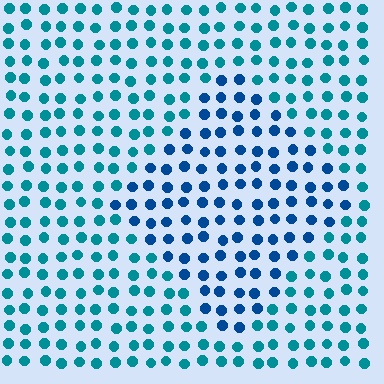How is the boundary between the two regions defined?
The boundary is defined purely by a slight shift in hue (about 28 degrees). Spacing, size, and orientation are identical on both sides.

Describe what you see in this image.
The image is filled with small teal elements in a uniform arrangement. A diamond-shaped region is visible where the elements are tinted to a slightly different hue, forming a subtle color boundary.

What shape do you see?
I see a diamond.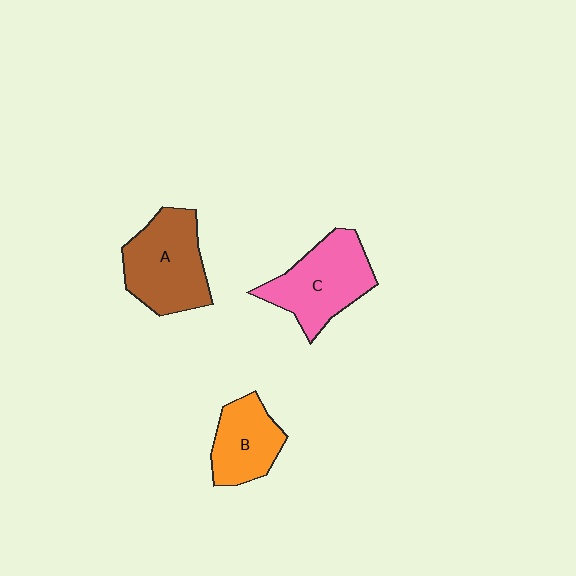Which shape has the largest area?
Shape A (brown).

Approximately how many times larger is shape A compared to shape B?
Approximately 1.4 times.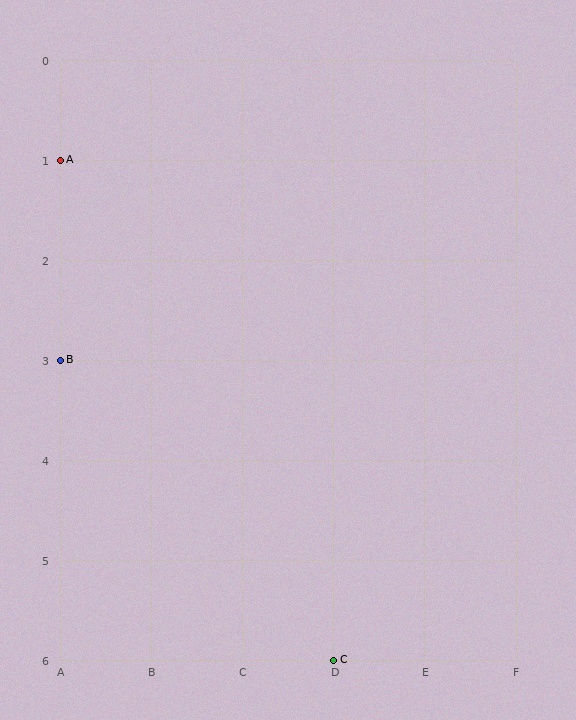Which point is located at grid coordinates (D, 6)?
Point C is at (D, 6).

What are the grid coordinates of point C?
Point C is at grid coordinates (D, 6).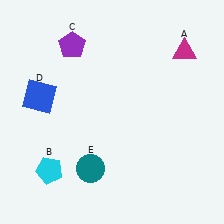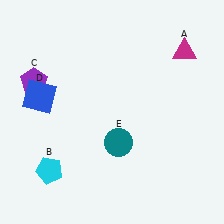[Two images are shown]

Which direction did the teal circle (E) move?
The teal circle (E) moved right.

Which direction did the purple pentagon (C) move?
The purple pentagon (C) moved left.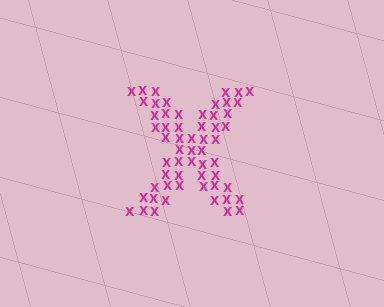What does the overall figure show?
The overall figure shows the letter X.